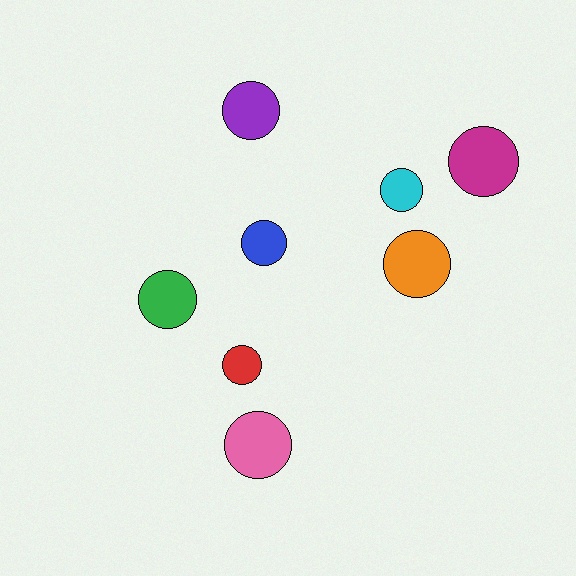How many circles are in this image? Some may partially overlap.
There are 8 circles.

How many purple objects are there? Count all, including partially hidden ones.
There is 1 purple object.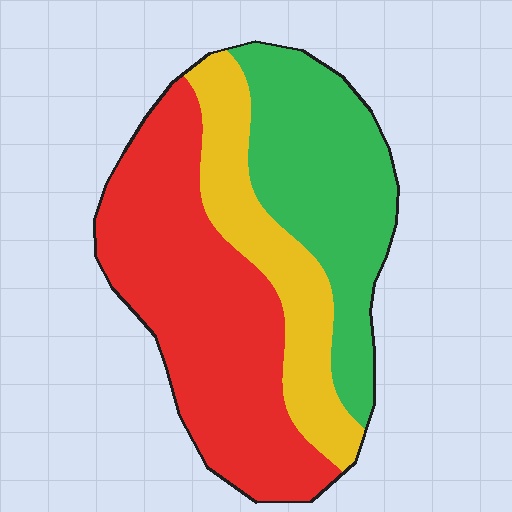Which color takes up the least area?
Yellow, at roughly 20%.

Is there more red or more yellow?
Red.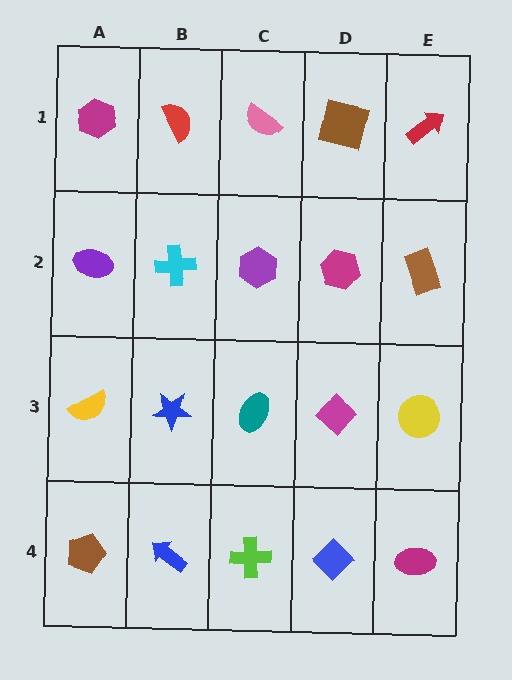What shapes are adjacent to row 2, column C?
A pink semicircle (row 1, column C), a teal ellipse (row 3, column C), a cyan cross (row 2, column B), a magenta hexagon (row 2, column D).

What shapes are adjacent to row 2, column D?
A brown square (row 1, column D), a magenta diamond (row 3, column D), a purple hexagon (row 2, column C), a brown rectangle (row 2, column E).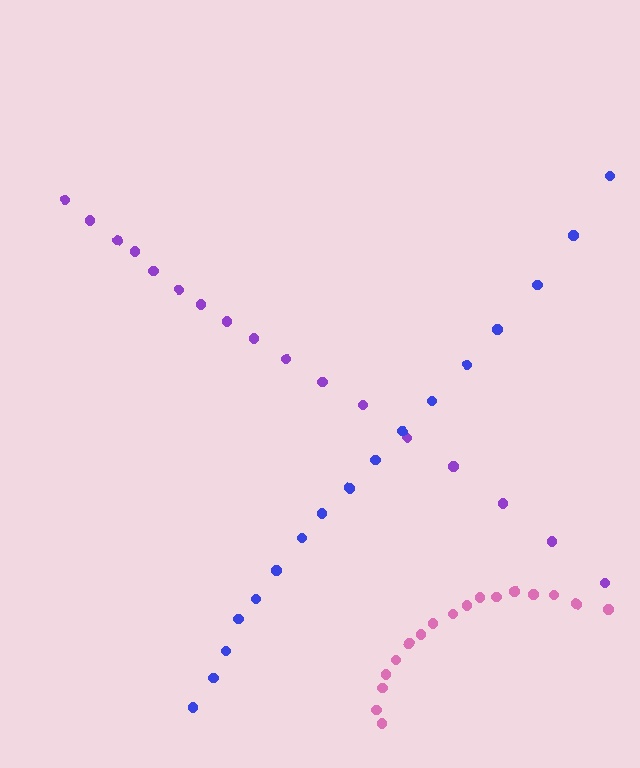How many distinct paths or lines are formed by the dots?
There are 3 distinct paths.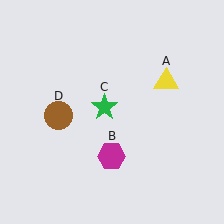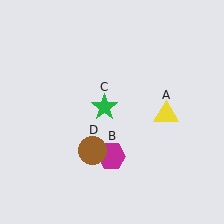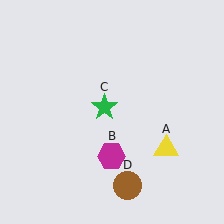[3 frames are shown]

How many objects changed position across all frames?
2 objects changed position: yellow triangle (object A), brown circle (object D).